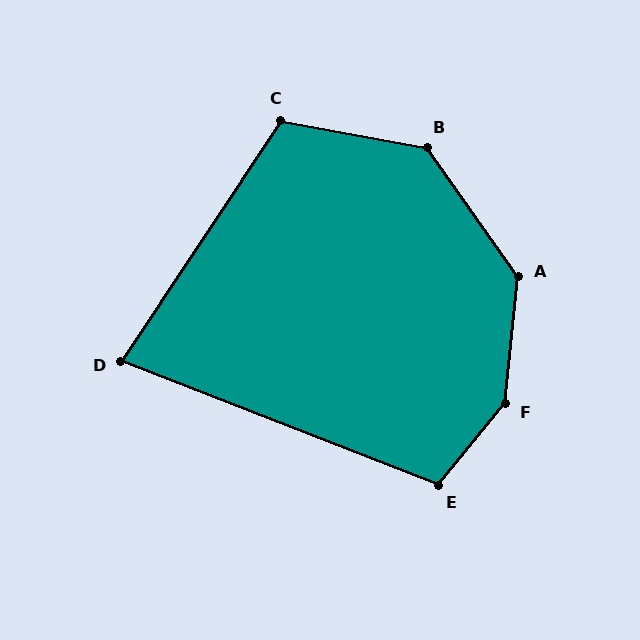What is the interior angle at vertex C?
Approximately 113 degrees (obtuse).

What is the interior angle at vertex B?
Approximately 136 degrees (obtuse).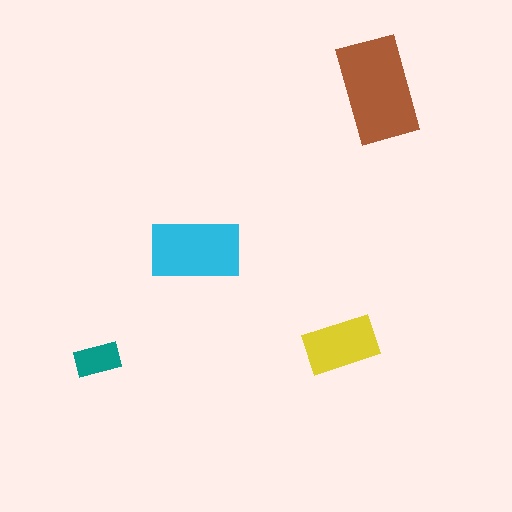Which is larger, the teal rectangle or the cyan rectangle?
The cyan one.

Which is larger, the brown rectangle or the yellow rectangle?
The brown one.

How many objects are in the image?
There are 4 objects in the image.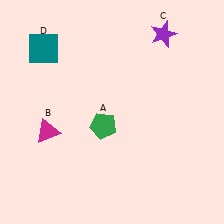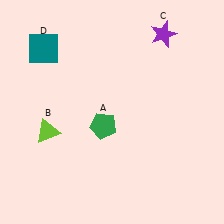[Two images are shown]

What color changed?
The triangle (B) changed from magenta in Image 1 to lime in Image 2.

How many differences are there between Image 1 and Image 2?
There is 1 difference between the two images.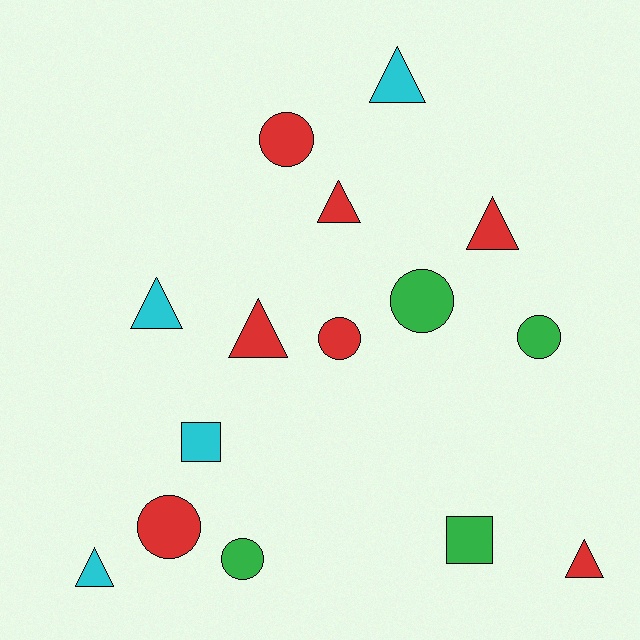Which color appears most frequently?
Red, with 7 objects.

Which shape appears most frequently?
Triangle, with 7 objects.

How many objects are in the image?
There are 15 objects.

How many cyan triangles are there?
There are 3 cyan triangles.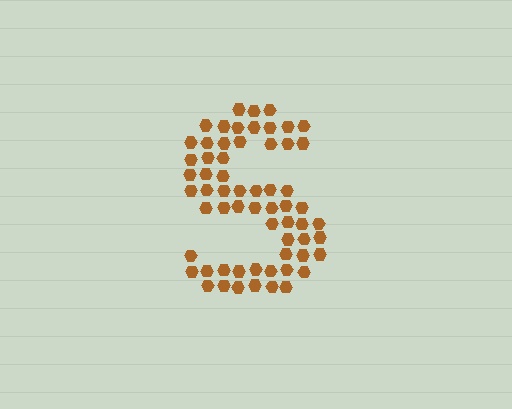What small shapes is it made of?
It is made of small hexagons.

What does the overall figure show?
The overall figure shows the letter S.